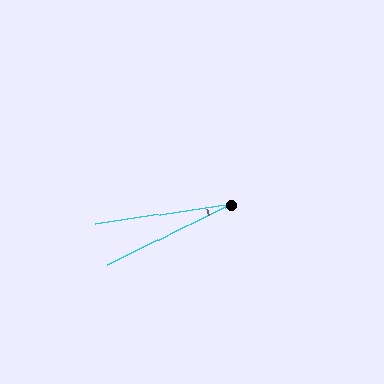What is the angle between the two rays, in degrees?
Approximately 18 degrees.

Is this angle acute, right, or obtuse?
It is acute.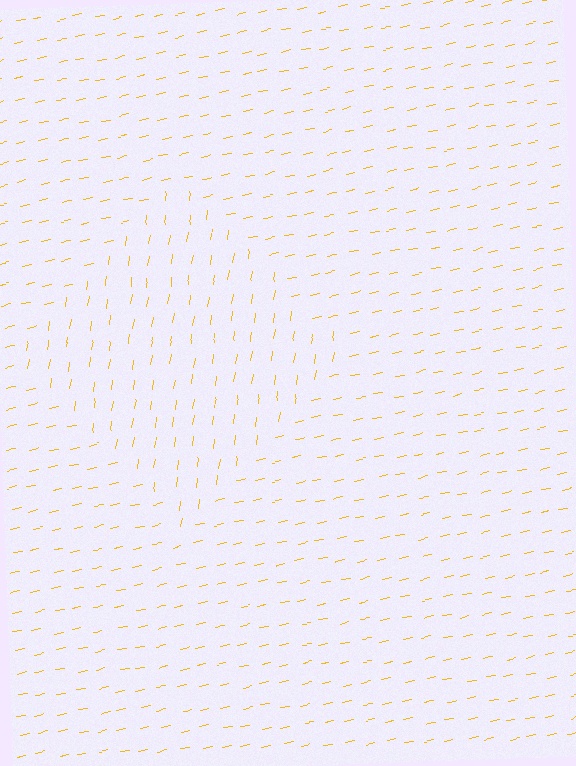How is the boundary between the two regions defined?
The boundary is defined purely by a change in line orientation (approximately 70 degrees difference). All lines are the same color and thickness.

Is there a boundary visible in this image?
Yes, there is a texture boundary formed by a change in line orientation.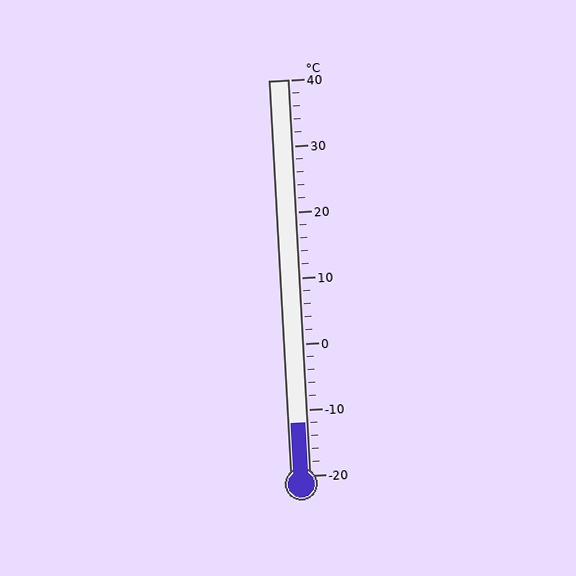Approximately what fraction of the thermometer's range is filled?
The thermometer is filled to approximately 15% of its range.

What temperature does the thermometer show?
The thermometer shows approximately -12°C.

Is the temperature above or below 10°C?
The temperature is below 10°C.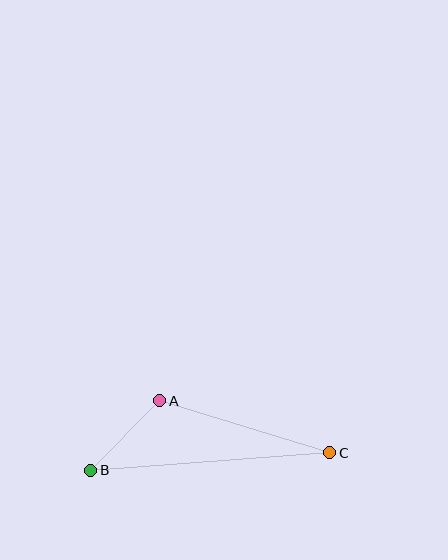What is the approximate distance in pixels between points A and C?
The distance between A and C is approximately 178 pixels.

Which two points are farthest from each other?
Points B and C are farthest from each other.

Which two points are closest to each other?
Points A and B are closest to each other.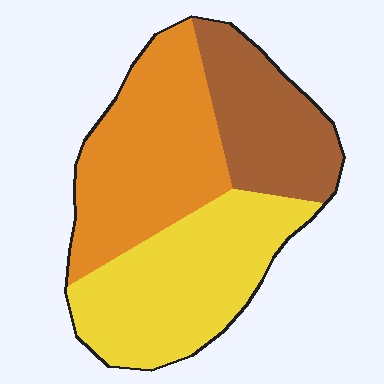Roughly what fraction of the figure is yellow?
Yellow takes up about three eighths (3/8) of the figure.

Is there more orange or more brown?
Orange.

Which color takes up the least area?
Brown, at roughly 25%.